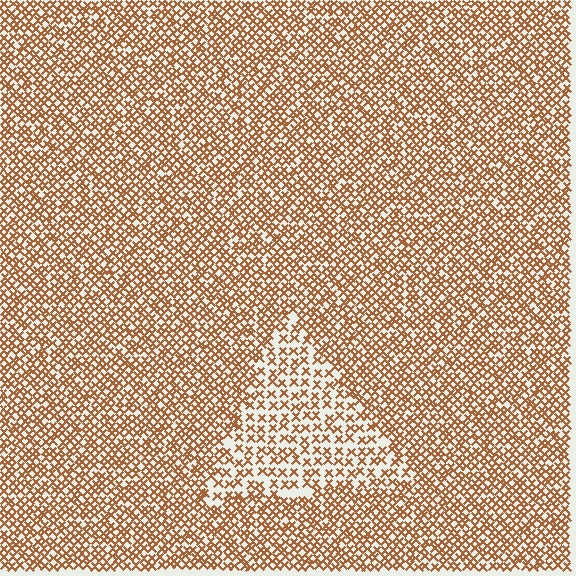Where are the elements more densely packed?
The elements are more densely packed outside the triangle boundary.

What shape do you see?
I see a triangle.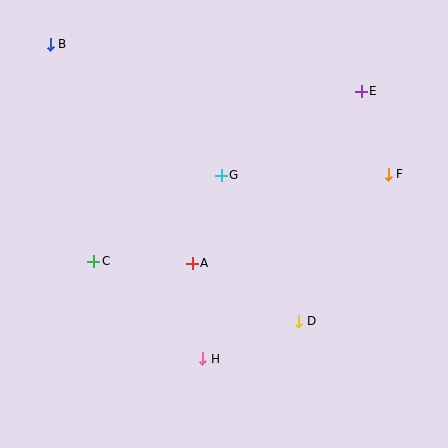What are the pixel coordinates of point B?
Point B is at (50, 44).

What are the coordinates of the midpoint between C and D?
The midpoint between C and D is at (196, 291).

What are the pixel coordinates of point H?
Point H is at (203, 359).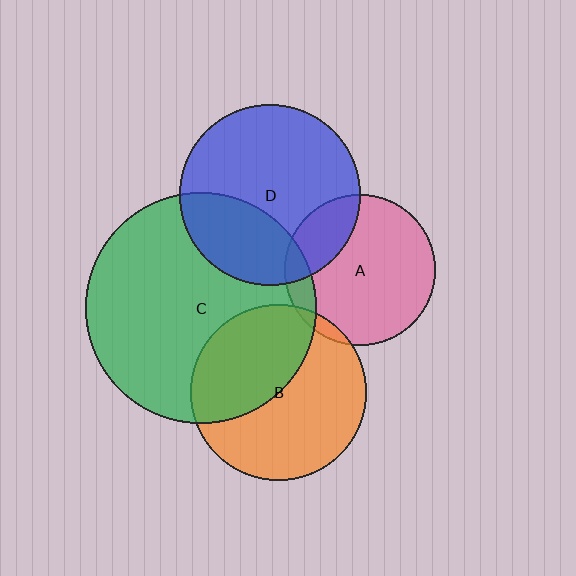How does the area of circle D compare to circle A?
Approximately 1.4 times.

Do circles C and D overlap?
Yes.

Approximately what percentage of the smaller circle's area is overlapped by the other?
Approximately 30%.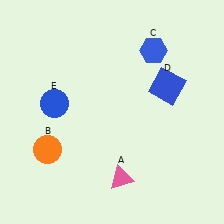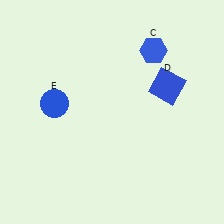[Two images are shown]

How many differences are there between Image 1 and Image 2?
There are 2 differences between the two images.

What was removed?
The orange circle (B), the pink triangle (A) were removed in Image 2.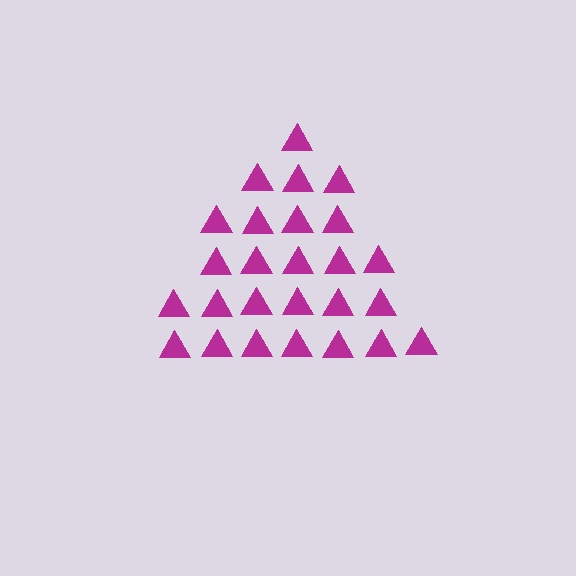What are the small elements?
The small elements are triangles.